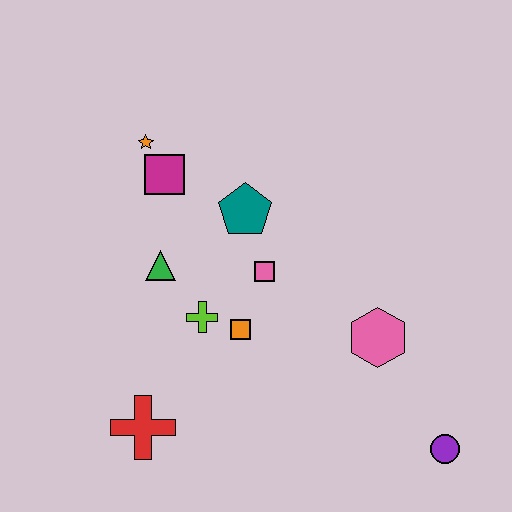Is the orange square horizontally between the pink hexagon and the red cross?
Yes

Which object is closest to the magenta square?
The orange star is closest to the magenta square.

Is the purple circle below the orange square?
Yes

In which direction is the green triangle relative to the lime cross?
The green triangle is above the lime cross.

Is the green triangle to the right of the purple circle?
No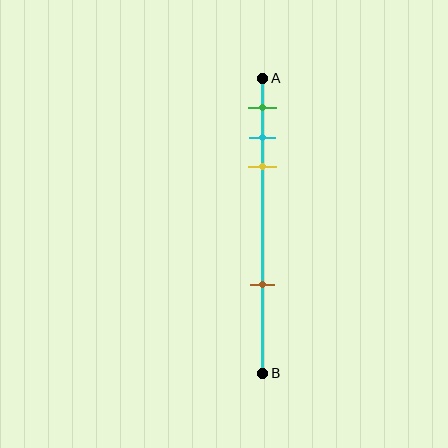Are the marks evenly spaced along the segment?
No, the marks are not evenly spaced.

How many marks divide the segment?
There are 4 marks dividing the segment.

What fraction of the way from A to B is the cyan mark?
The cyan mark is approximately 20% (0.2) of the way from A to B.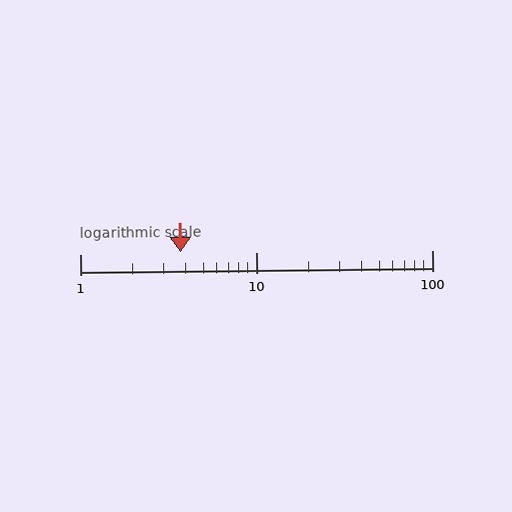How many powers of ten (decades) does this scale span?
The scale spans 2 decades, from 1 to 100.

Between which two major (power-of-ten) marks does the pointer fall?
The pointer is between 1 and 10.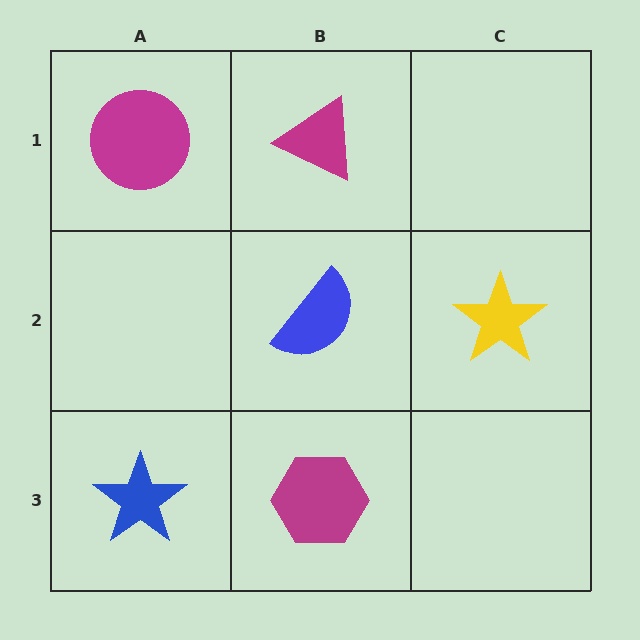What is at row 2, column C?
A yellow star.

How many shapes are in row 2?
2 shapes.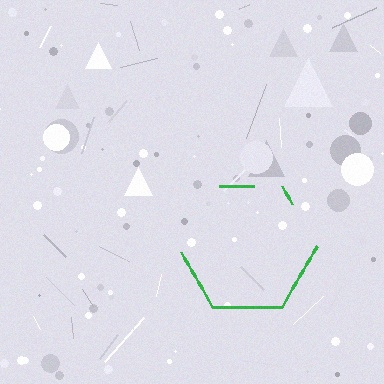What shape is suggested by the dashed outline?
The dashed outline suggests a hexagon.